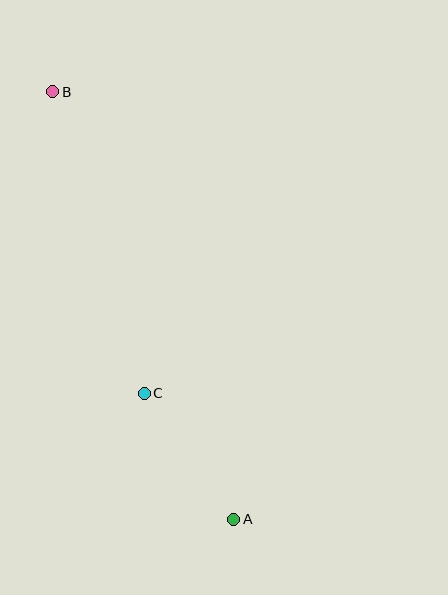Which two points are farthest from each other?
Points A and B are farthest from each other.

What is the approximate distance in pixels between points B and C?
The distance between B and C is approximately 315 pixels.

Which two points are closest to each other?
Points A and C are closest to each other.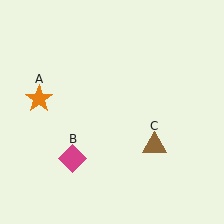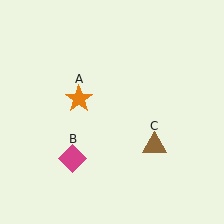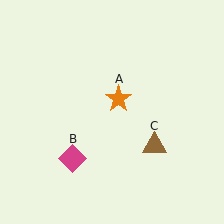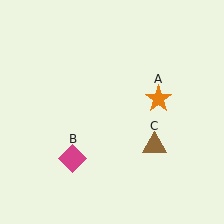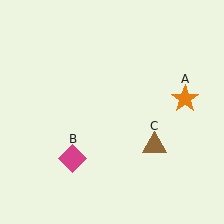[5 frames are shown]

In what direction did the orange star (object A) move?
The orange star (object A) moved right.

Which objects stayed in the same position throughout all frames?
Magenta diamond (object B) and brown triangle (object C) remained stationary.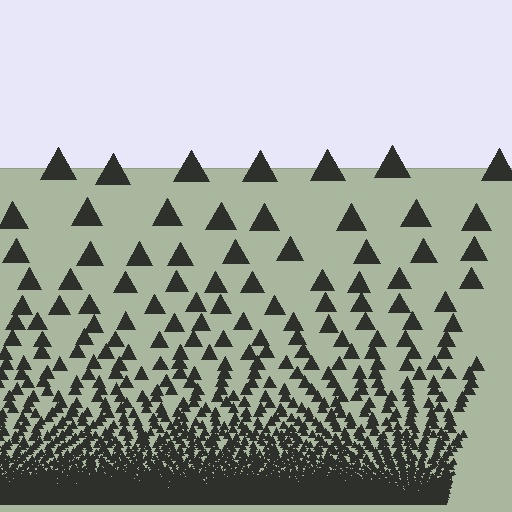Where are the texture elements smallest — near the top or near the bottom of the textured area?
Near the bottom.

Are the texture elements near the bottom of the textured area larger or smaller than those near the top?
Smaller. The gradient is inverted — elements near the bottom are smaller and denser.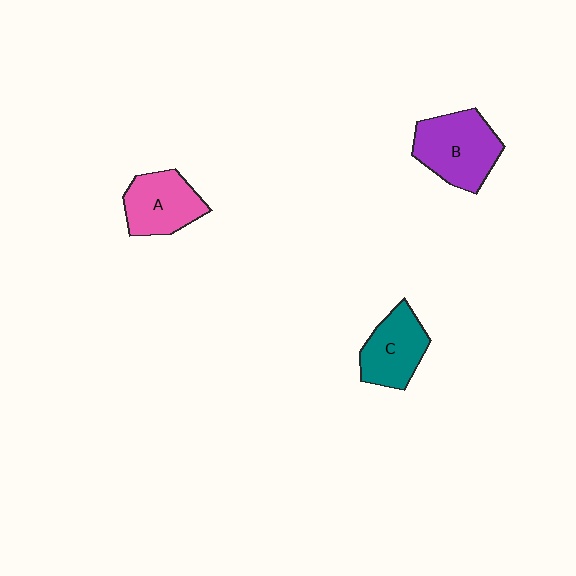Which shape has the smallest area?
Shape C (teal).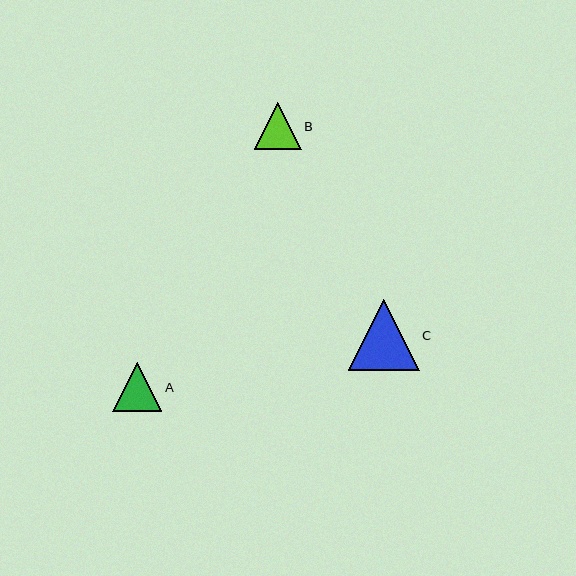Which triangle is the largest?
Triangle C is the largest with a size of approximately 71 pixels.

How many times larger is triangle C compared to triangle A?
Triangle C is approximately 1.5 times the size of triangle A.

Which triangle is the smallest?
Triangle B is the smallest with a size of approximately 47 pixels.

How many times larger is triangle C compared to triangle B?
Triangle C is approximately 1.5 times the size of triangle B.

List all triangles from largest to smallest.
From largest to smallest: C, A, B.